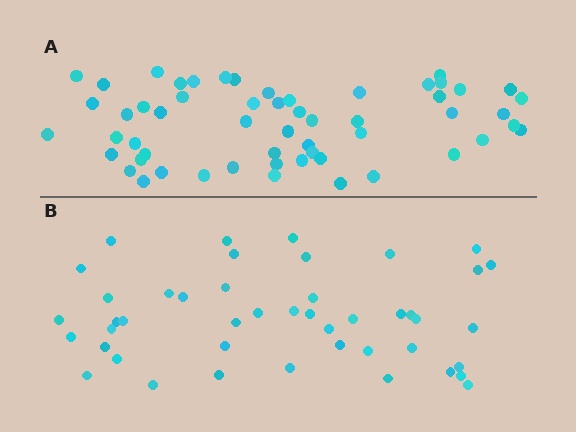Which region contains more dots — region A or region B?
Region A (the top region) has more dots.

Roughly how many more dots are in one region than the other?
Region A has roughly 12 or so more dots than region B.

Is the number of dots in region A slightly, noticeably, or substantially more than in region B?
Region A has only slightly more — the two regions are fairly close. The ratio is roughly 1.2 to 1.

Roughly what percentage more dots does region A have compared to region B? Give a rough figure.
About 25% more.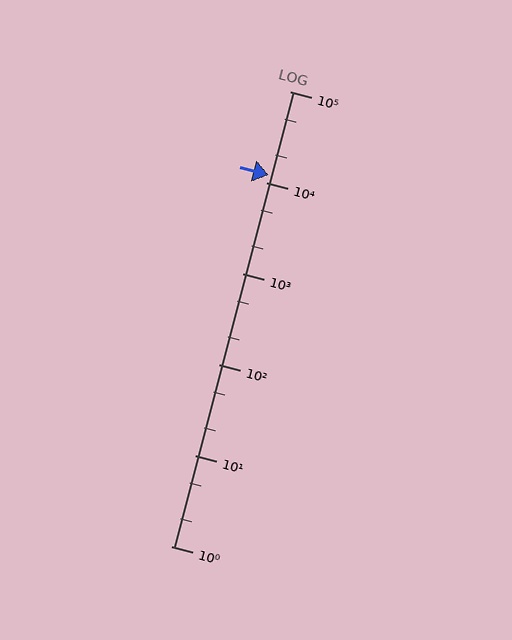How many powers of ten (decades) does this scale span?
The scale spans 5 decades, from 1 to 100000.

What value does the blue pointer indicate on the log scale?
The pointer indicates approximately 12000.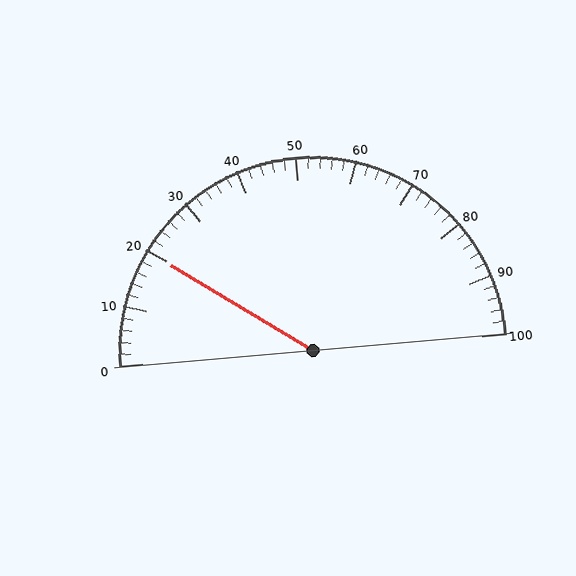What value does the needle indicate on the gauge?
The needle indicates approximately 20.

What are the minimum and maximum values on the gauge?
The gauge ranges from 0 to 100.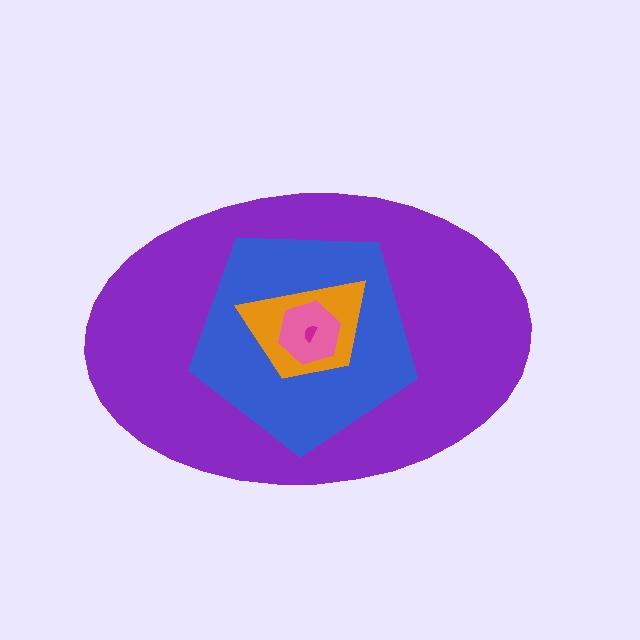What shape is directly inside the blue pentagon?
The orange trapezoid.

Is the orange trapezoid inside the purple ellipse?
Yes.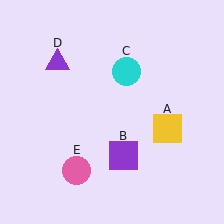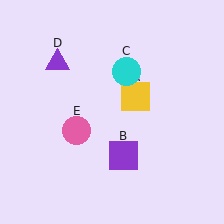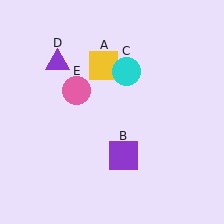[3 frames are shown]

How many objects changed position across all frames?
2 objects changed position: yellow square (object A), pink circle (object E).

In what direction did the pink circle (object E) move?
The pink circle (object E) moved up.